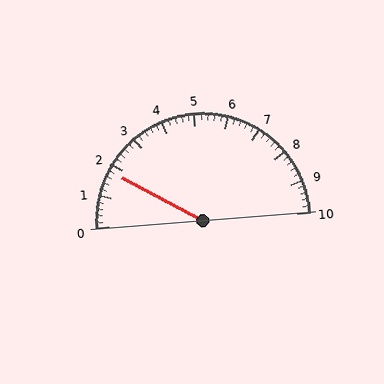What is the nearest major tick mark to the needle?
The nearest major tick mark is 2.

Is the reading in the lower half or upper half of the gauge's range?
The reading is in the lower half of the range (0 to 10).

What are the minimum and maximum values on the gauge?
The gauge ranges from 0 to 10.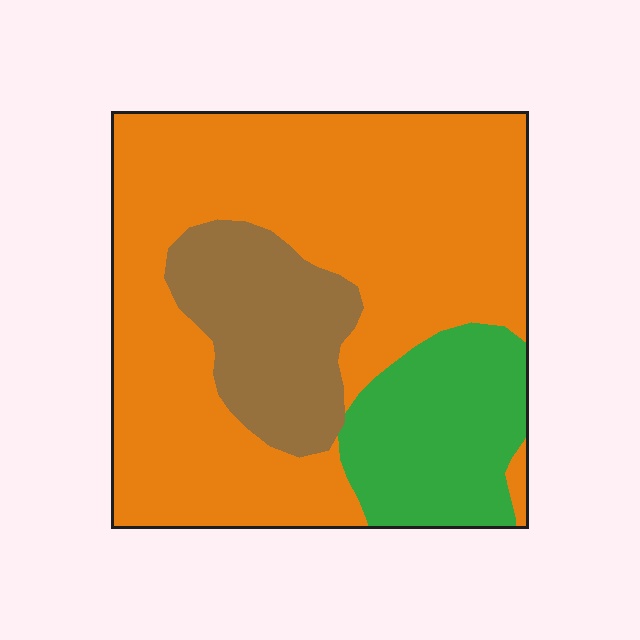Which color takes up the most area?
Orange, at roughly 65%.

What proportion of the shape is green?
Green covers 18% of the shape.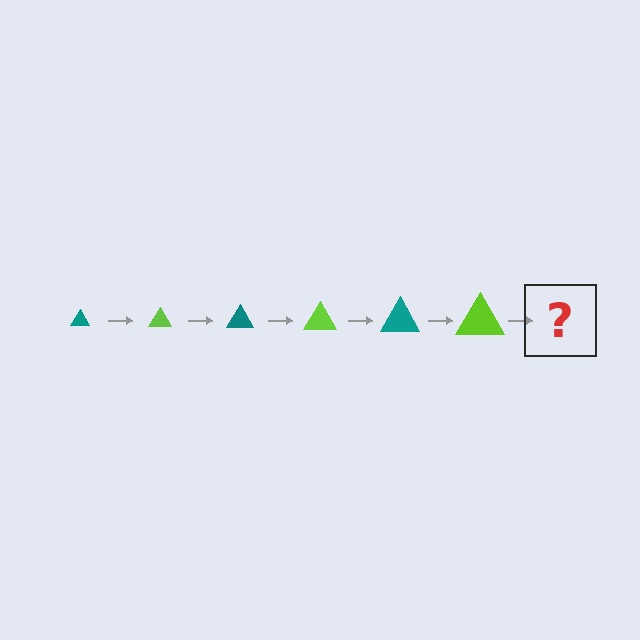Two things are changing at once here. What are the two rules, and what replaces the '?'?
The two rules are that the triangle grows larger each step and the color cycles through teal and lime. The '?' should be a teal triangle, larger than the previous one.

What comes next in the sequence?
The next element should be a teal triangle, larger than the previous one.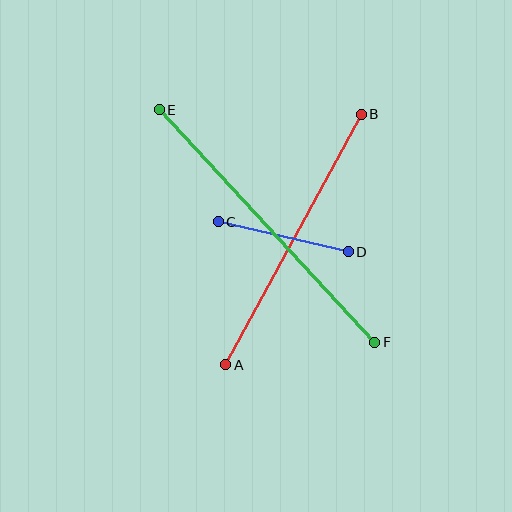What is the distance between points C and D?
The distance is approximately 134 pixels.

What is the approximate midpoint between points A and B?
The midpoint is at approximately (294, 239) pixels.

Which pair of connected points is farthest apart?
Points E and F are farthest apart.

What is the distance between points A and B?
The distance is approximately 285 pixels.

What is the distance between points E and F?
The distance is approximately 317 pixels.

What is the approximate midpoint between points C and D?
The midpoint is at approximately (283, 237) pixels.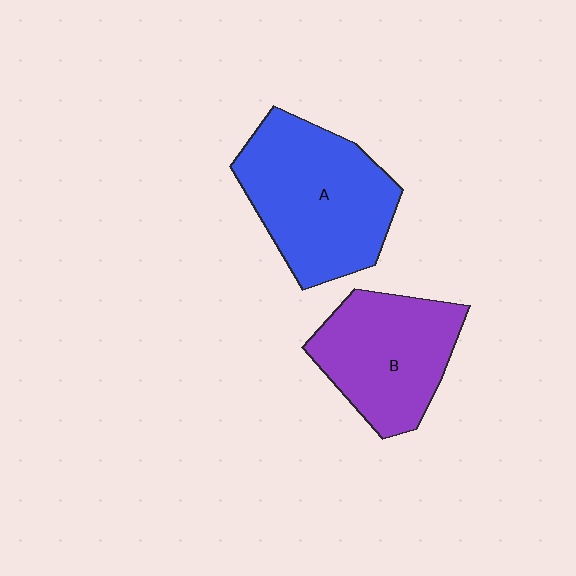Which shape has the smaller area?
Shape B (purple).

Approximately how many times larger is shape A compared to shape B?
Approximately 1.2 times.